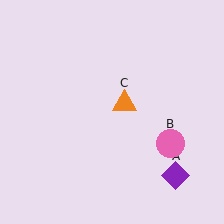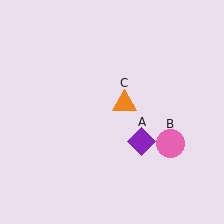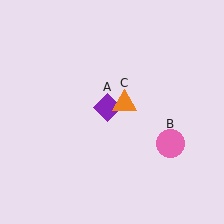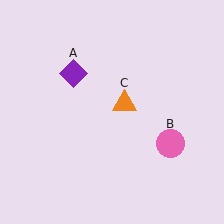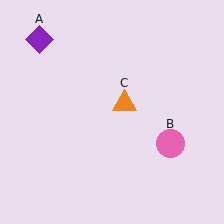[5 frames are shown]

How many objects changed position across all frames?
1 object changed position: purple diamond (object A).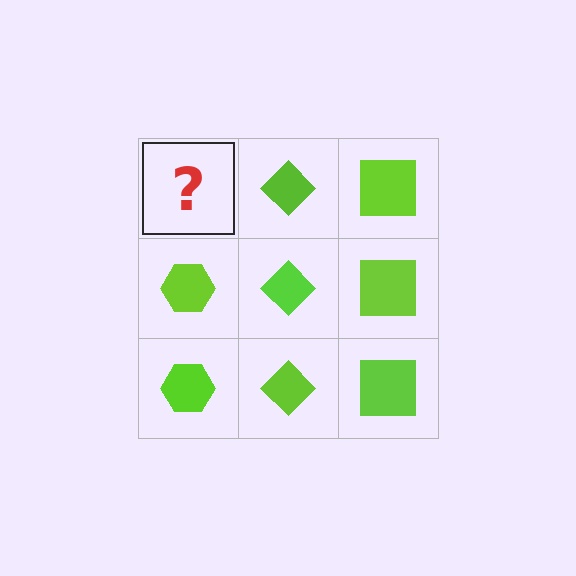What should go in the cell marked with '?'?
The missing cell should contain a lime hexagon.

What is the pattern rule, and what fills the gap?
The rule is that each column has a consistent shape. The gap should be filled with a lime hexagon.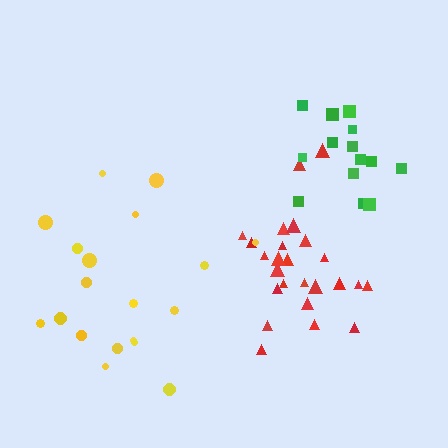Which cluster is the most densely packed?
Green.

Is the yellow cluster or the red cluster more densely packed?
Red.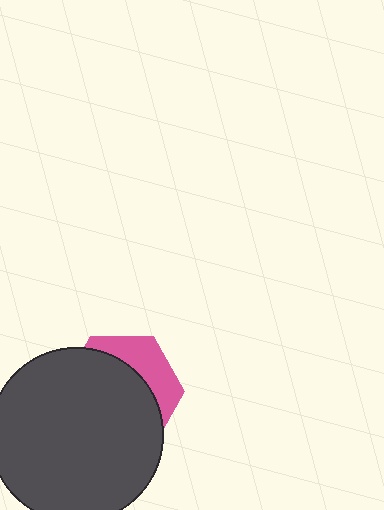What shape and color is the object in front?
The object in front is a dark gray circle.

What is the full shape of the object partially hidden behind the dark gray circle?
The partially hidden object is a pink hexagon.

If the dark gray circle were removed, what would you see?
You would see the complete pink hexagon.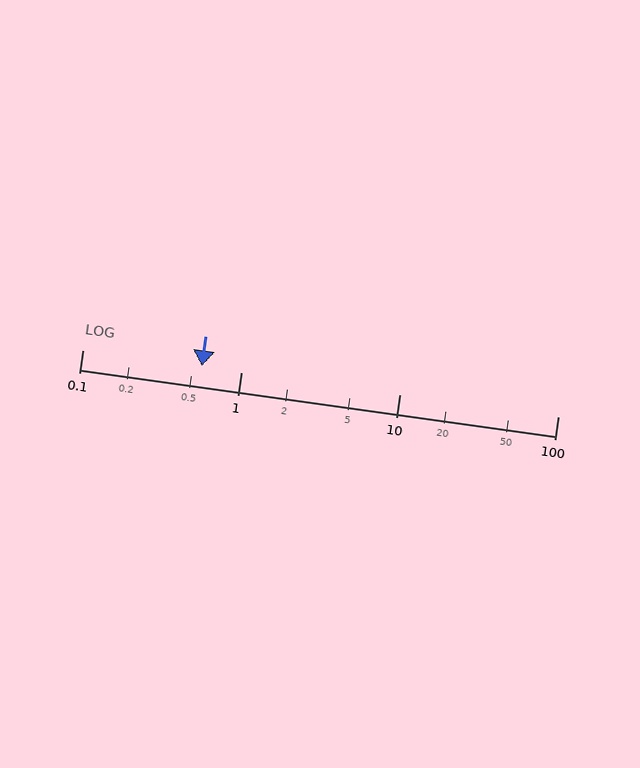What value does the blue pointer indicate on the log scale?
The pointer indicates approximately 0.57.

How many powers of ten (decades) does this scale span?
The scale spans 3 decades, from 0.1 to 100.